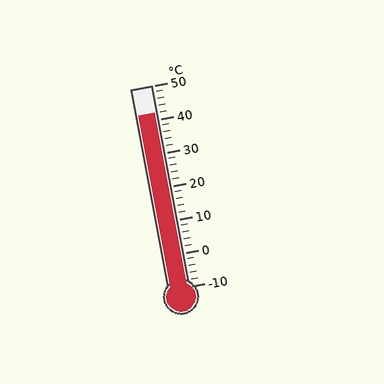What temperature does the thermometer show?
The thermometer shows approximately 42°C.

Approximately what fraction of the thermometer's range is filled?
The thermometer is filled to approximately 85% of its range.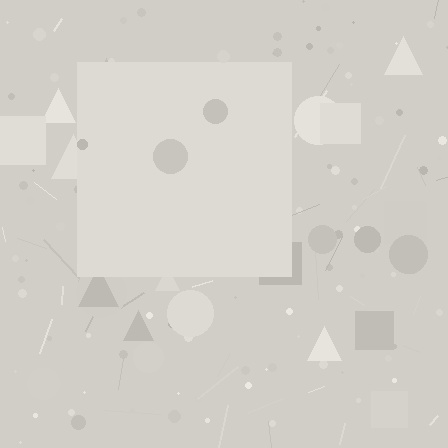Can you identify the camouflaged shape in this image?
The camouflaged shape is a square.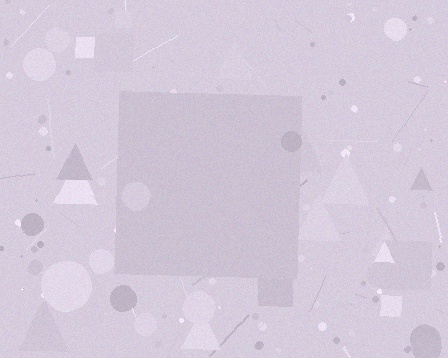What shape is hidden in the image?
A square is hidden in the image.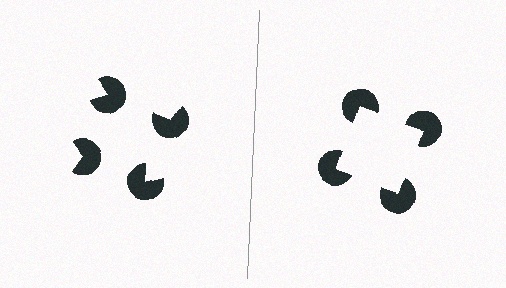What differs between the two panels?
The pac-man discs are positioned identically on both sides; only the wedge orientations differ. On the right they align to a square; on the left they are misaligned.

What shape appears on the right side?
An illusory square.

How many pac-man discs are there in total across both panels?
8 — 4 on each side.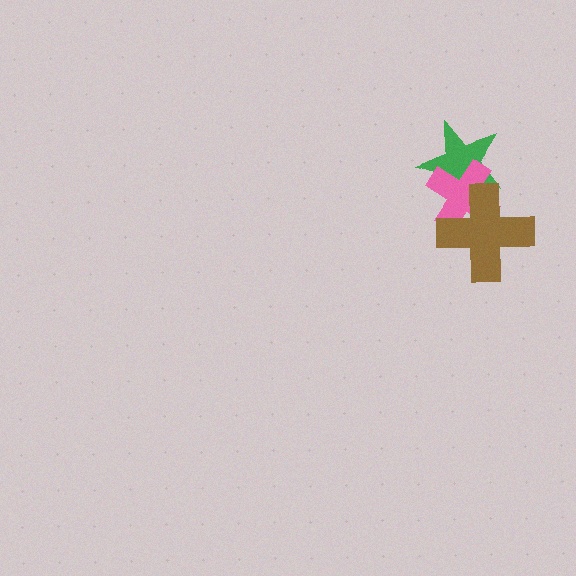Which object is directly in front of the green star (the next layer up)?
The pink cross is directly in front of the green star.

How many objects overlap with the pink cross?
2 objects overlap with the pink cross.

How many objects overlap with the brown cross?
2 objects overlap with the brown cross.